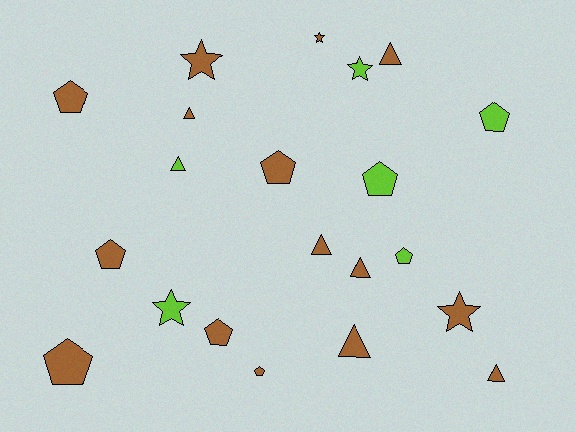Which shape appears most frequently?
Pentagon, with 9 objects.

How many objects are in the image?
There are 21 objects.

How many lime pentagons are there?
There are 3 lime pentagons.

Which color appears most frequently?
Brown, with 15 objects.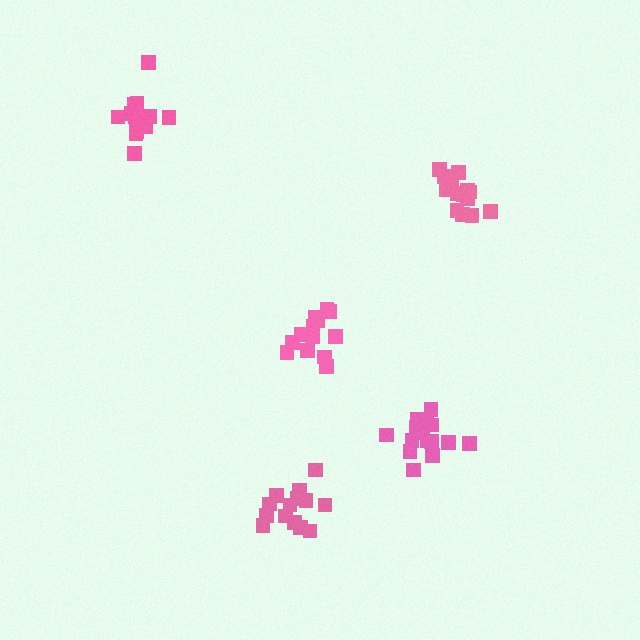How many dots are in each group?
Group 1: 14 dots, Group 2: 14 dots, Group 3: 15 dots, Group 4: 16 dots, Group 5: 13 dots (72 total).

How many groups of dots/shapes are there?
There are 5 groups.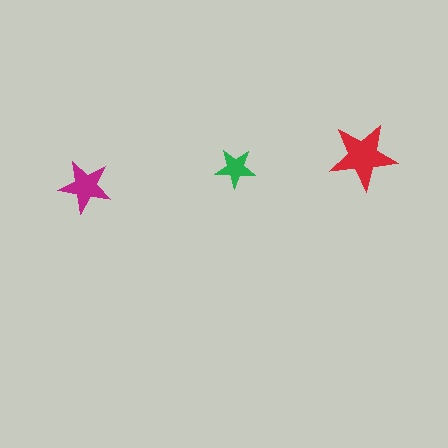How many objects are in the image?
There are 3 objects in the image.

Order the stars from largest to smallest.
the red one, the magenta one, the green one.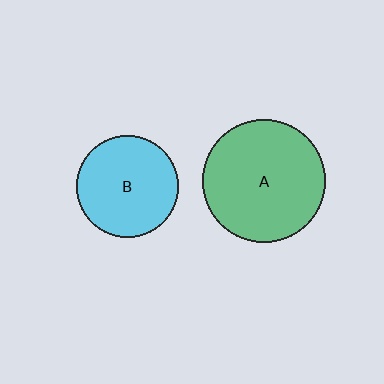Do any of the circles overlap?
No, none of the circles overlap.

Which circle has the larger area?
Circle A (green).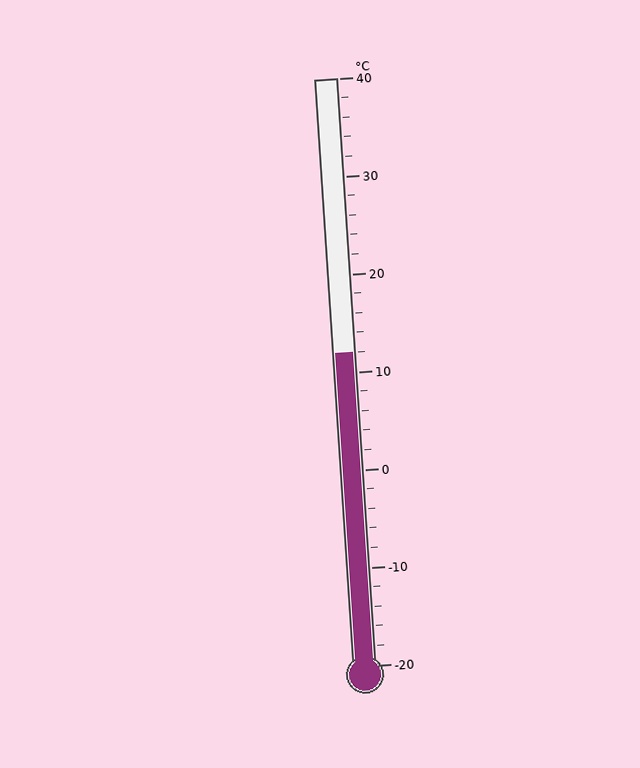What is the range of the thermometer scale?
The thermometer scale ranges from -20°C to 40°C.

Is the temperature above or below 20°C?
The temperature is below 20°C.